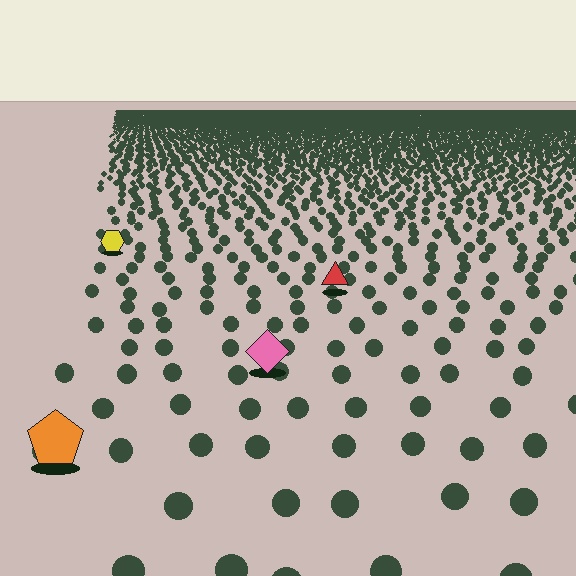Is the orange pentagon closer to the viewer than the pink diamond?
Yes. The orange pentagon is closer — you can tell from the texture gradient: the ground texture is coarser near it.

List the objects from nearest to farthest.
From nearest to farthest: the orange pentagon, the pink diamond, the red triangle, the yellow hexagon.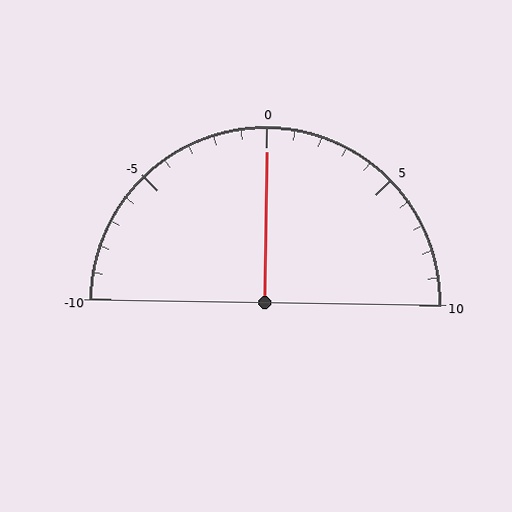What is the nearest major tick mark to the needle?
The nearest major tick mark is 0.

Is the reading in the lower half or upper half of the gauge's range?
The reading is in the upper half of the range (-10 to 10).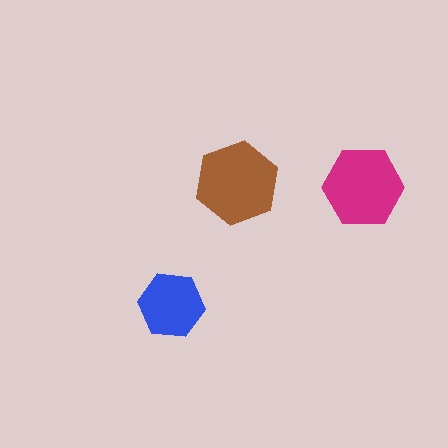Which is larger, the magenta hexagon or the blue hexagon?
The magenta one.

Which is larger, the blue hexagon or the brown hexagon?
The brown one.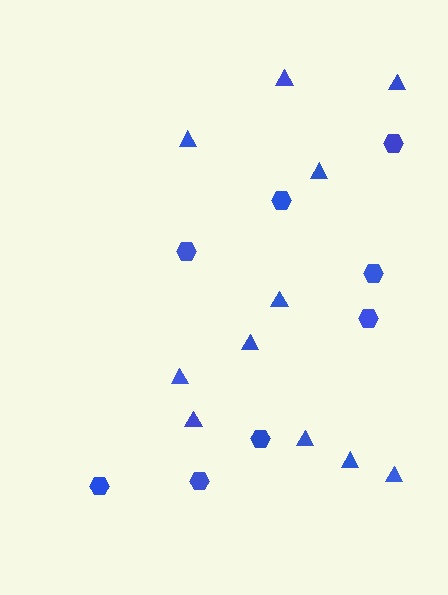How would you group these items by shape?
There are 2 groups: one group of triangles (11) and one group of hexagons (8).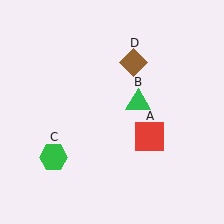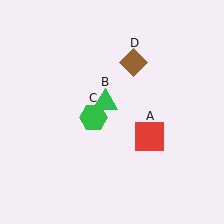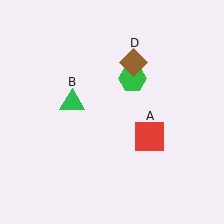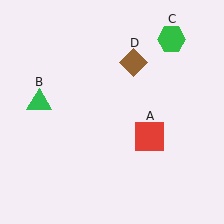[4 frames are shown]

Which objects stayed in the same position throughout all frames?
Red square (object A) and brown diamond (object D) remained stationary.